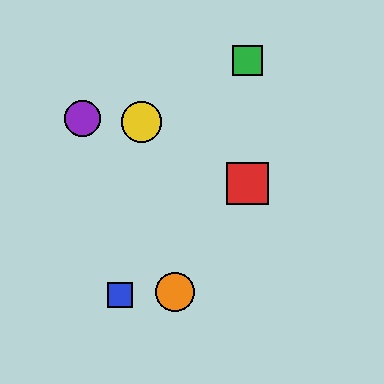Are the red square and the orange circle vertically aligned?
No, the red square is at x≈248 and the orange circle is at x≈175.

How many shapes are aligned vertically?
2 shapes (the red square, the green square) are aligned vertically.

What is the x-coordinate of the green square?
The green square is at x≈248.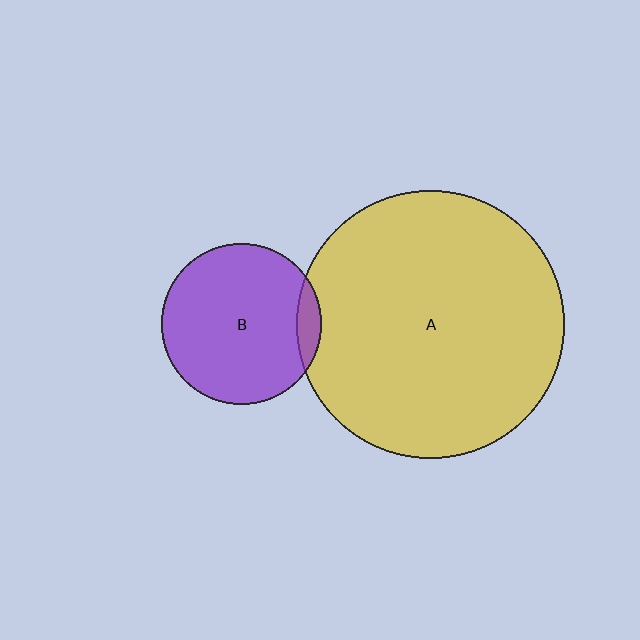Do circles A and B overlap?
Yes.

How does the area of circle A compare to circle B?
Approximately 2.8 times.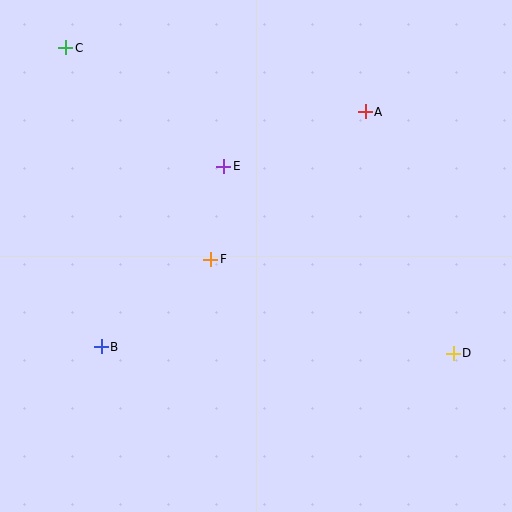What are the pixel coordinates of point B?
Point B is at (101, 347).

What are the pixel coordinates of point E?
Point E is at (224, 166).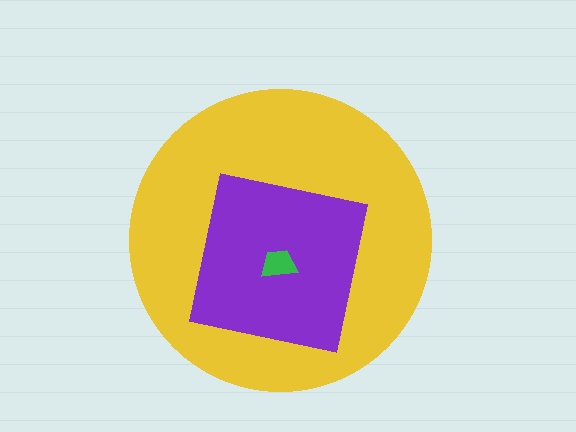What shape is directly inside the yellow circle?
The purple square.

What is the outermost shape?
The yellow circle.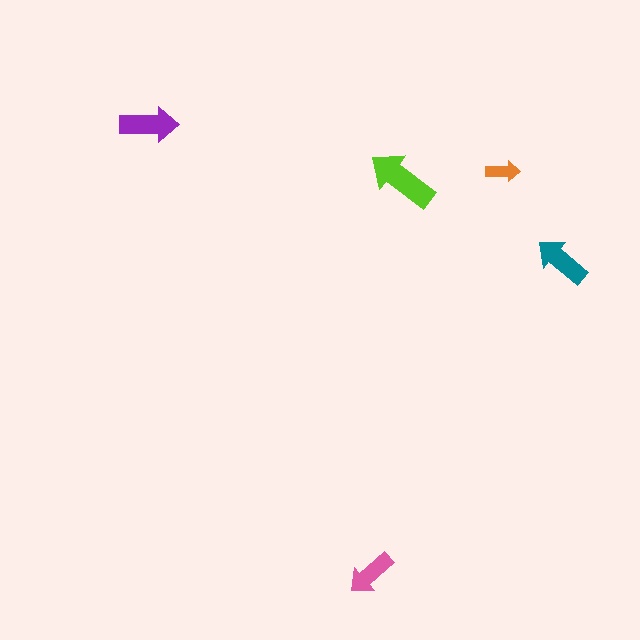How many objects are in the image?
There are 5 objects in the image.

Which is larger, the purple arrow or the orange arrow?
The purple one.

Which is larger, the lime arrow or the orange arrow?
The lime one.